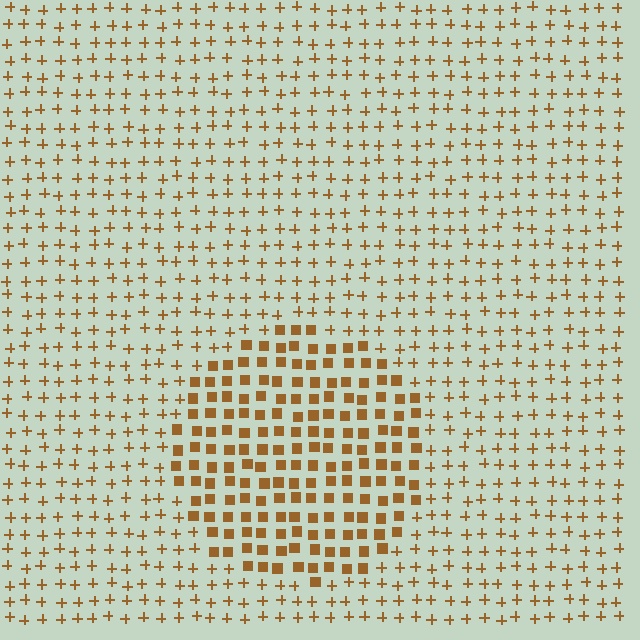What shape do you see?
I see a circle.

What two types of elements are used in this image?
The image uses squares inside the circle region and plus signs outside it.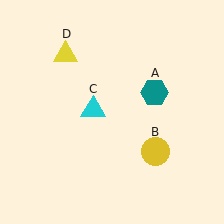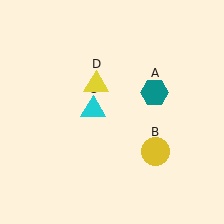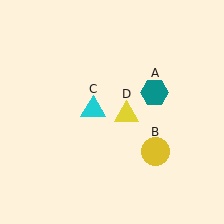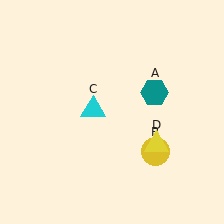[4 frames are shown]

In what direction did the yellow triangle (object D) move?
The yellow triangle (object D) moved down and to the right.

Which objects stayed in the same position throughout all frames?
Teal hexagon (object A) and yellow circle (object B) and cyan triangle (object C) remained stationary.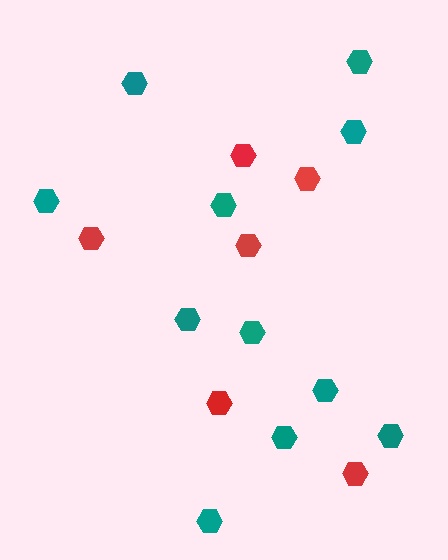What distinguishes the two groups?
There are 2 groups: one group of teal hexagons (11) and one group of red hexagons (6).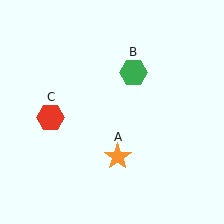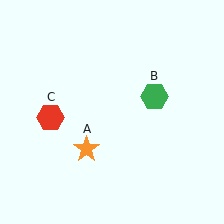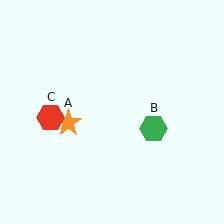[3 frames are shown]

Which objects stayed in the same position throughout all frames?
Red hexagon (object C) remained stationary.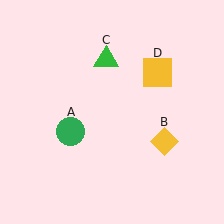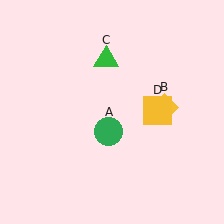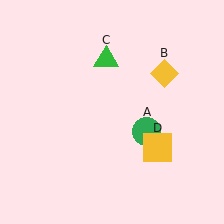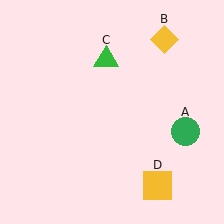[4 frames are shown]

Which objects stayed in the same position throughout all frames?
Green triangle (object C) remained stationary.